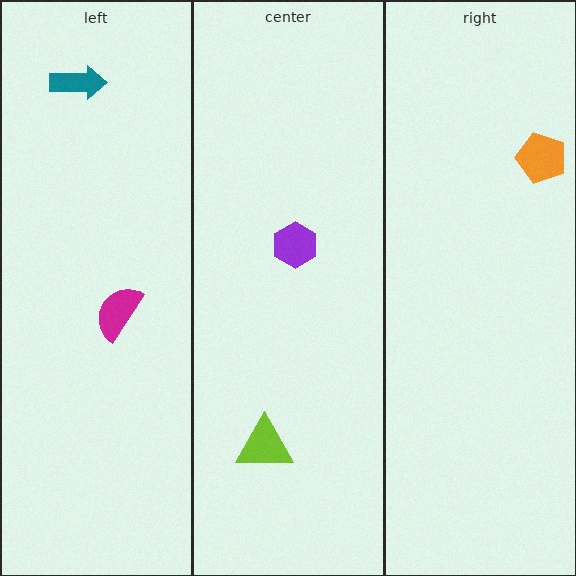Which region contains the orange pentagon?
The right region.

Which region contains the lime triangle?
The center region.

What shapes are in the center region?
The lime triangle, the purple hexagon.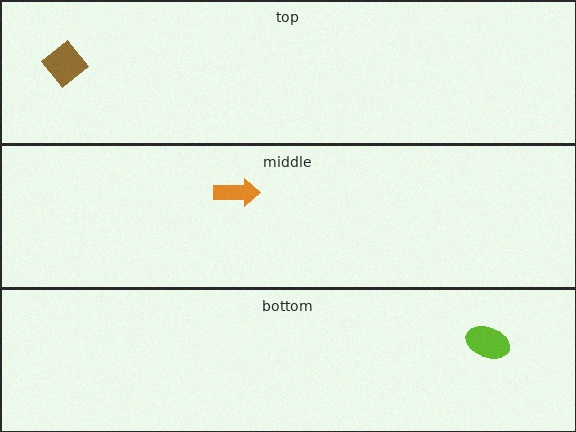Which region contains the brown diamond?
The top region.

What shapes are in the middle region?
The orange arrow.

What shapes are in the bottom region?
The lime ellipse.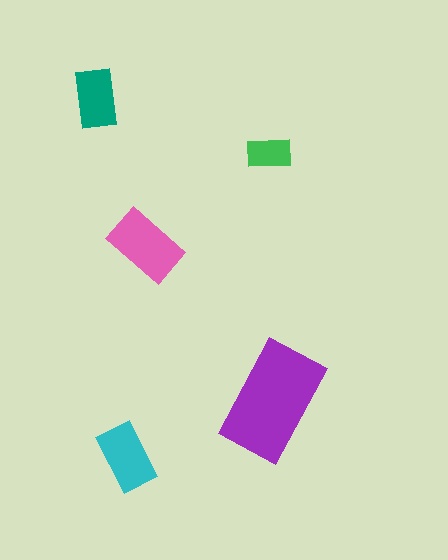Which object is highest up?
The teal rectangle is topmost.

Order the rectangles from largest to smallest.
the purple one, the pink one, the cyan one, the teal one, the green one.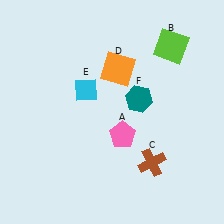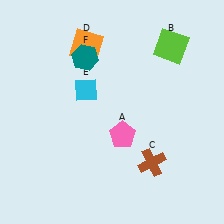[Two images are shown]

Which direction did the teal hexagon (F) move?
The teal hexagon (F) moved left.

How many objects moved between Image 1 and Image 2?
2 objects moved between the two images.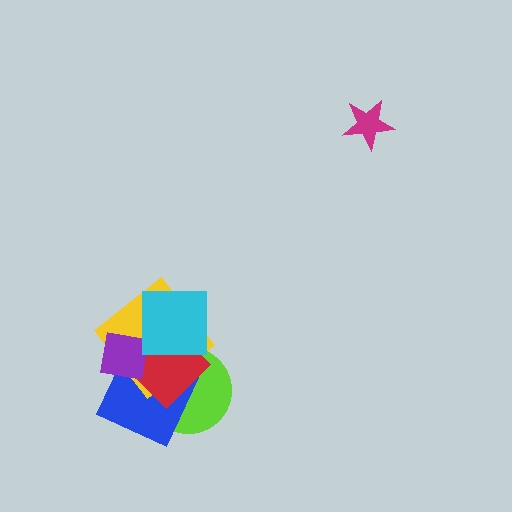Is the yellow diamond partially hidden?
Yes, it is partially covered by another shape.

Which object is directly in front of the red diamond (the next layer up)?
The purple square is directly in front of the red diamond.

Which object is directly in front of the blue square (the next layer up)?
The yellow diamond is directly in front of the blue square.